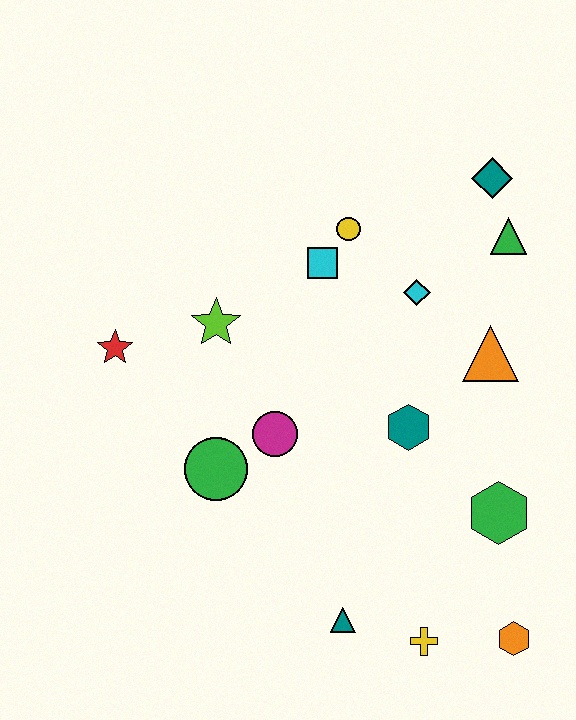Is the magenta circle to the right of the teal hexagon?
No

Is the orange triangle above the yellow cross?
Yes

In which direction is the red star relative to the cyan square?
The red star is to the left of the cyan square.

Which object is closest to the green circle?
The magenta circle is closest to the green circle.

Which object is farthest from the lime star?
The orange hexagon is farthest from the lime star.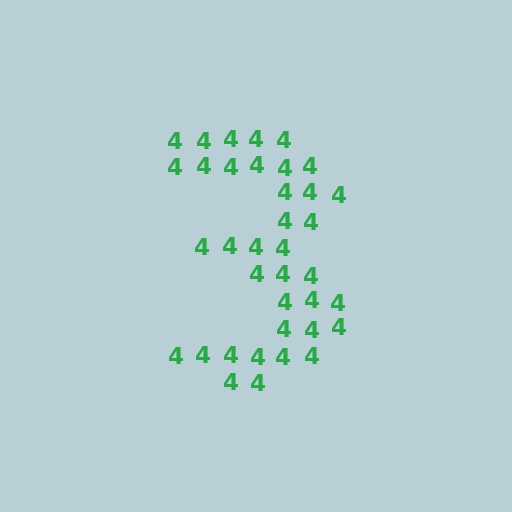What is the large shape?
The large shape is the digit 3.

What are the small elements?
The small elements are digit 4's.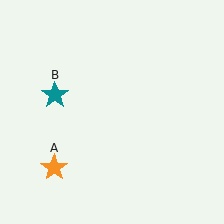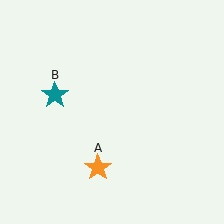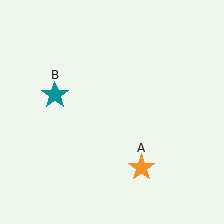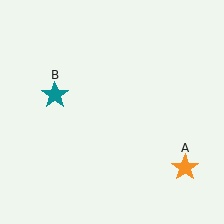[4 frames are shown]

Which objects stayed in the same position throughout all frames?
Teal star (object B) remained stationary.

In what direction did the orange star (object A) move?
The orange star (object A) moved right.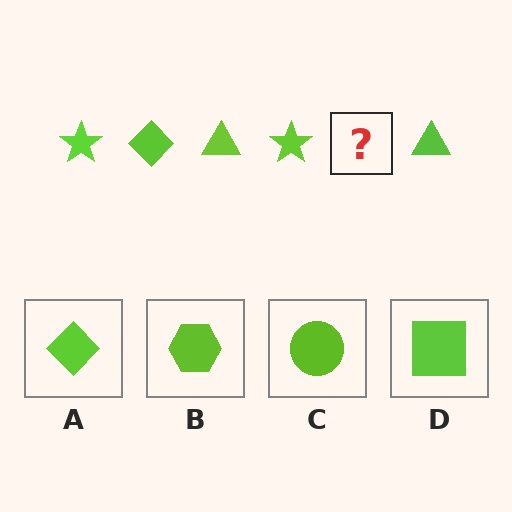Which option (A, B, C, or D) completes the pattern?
A.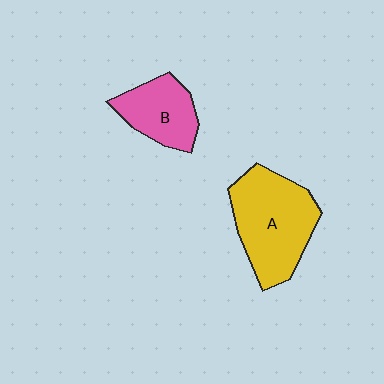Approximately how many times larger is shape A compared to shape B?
Approximately 1.7 times.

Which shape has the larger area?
Shape A (yellow).